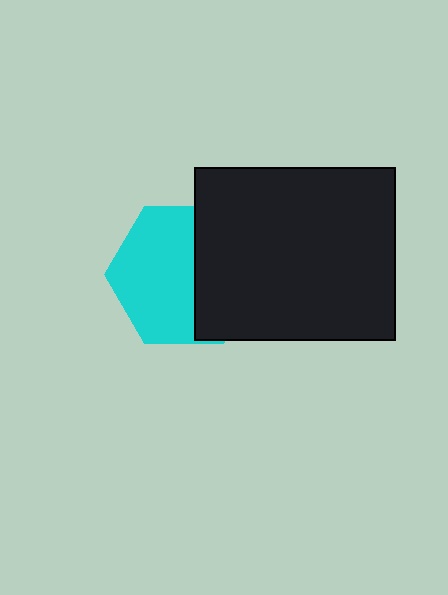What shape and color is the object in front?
The object in front is a black rectangle.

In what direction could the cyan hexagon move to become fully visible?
The cyan hexagon could move left. That would shift it out from behind the black rectangle entirely.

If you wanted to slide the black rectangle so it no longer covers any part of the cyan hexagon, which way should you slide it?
Slide it right — that is the most direct way to separate the two shapes.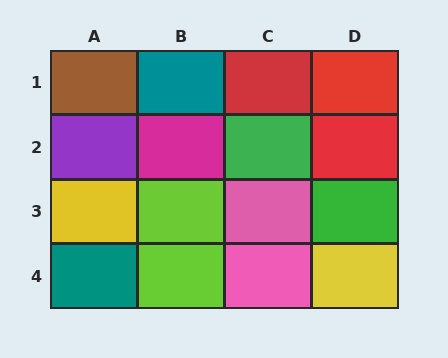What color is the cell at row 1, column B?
Teal.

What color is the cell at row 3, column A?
Yellow.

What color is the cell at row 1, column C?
Red.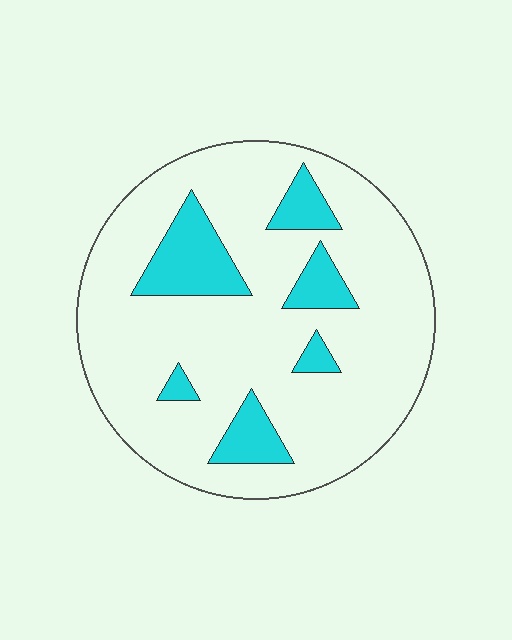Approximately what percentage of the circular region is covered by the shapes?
Approximately 15%.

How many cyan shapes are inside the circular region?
6.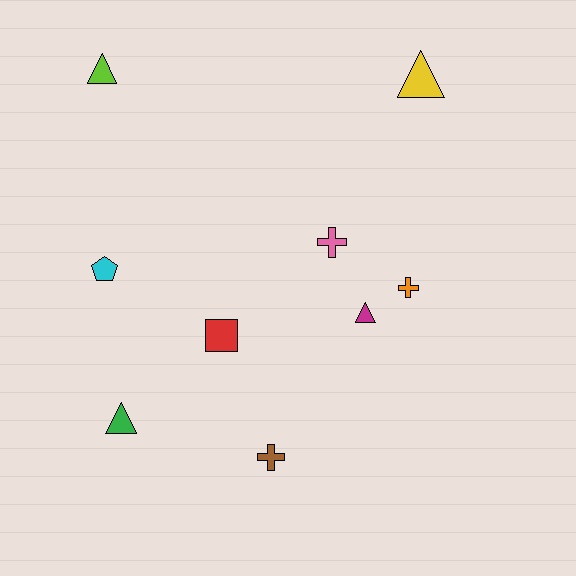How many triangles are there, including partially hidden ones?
There are 4 triangles.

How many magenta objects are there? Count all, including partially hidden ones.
There is 1 magenta object.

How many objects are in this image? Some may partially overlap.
There are 9 objects.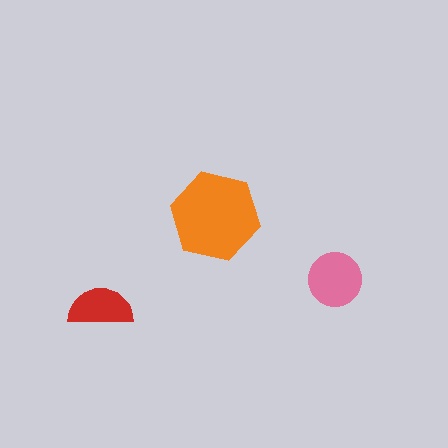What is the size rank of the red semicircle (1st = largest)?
3rd.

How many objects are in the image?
There are 3 objects in the image.